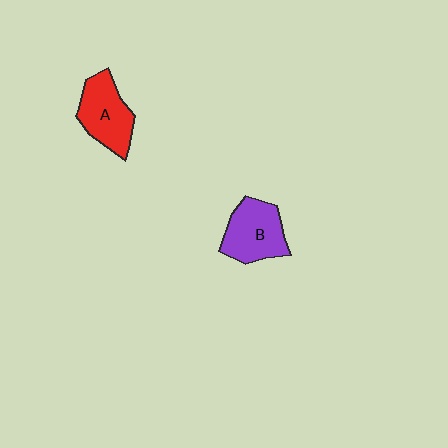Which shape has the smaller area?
Shape A (red).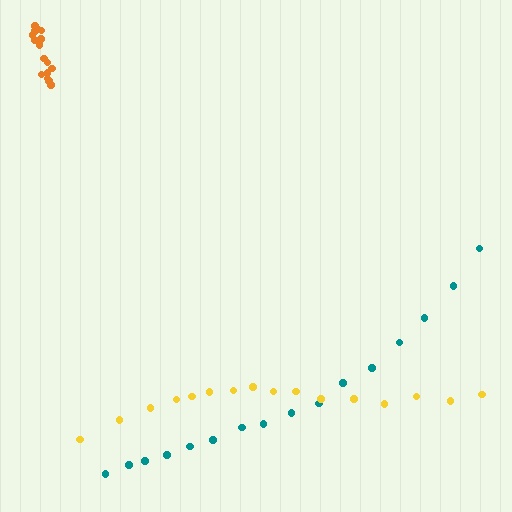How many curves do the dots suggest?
There are 3 distinct paths.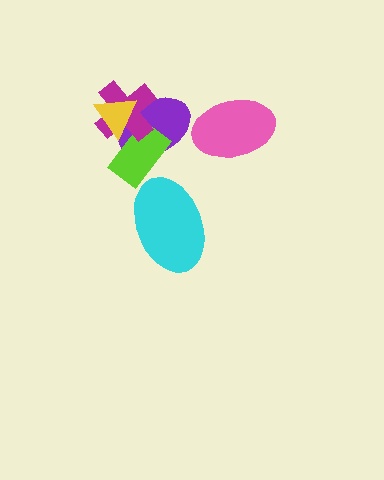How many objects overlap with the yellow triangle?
3 objects overlap with the yellow triangle.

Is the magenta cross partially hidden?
Yes, it is partially covered by another shape.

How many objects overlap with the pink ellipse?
0 objects overlap with the pink ellipse.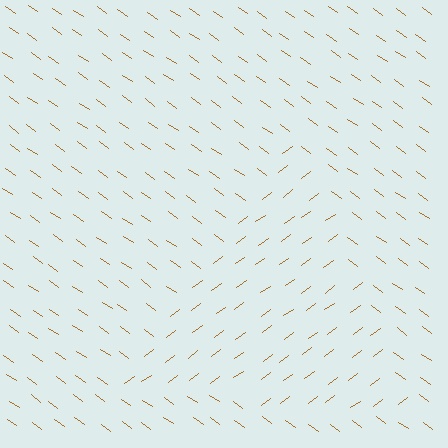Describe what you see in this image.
The image is filled with small brown line segments. A triangle region in the image has lines oriented differently from the surrounding lines, creating a visible texture boundary.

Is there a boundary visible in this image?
Yes, there is a texture boundary formed by a change in line orientation.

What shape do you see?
I see a triangle.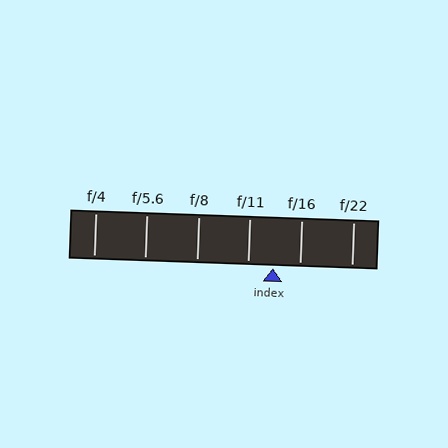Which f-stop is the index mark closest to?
The index mark is closest to f/11.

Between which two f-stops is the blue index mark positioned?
The index mark is between f/11 and f/16.